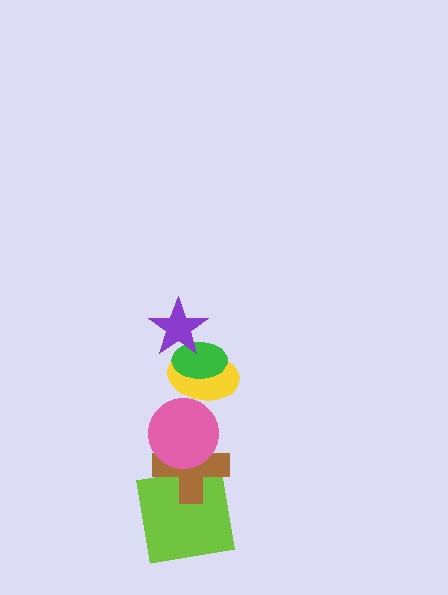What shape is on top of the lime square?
The brown cross is on top of the lime square.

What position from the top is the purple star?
The purple star is 1st from the top.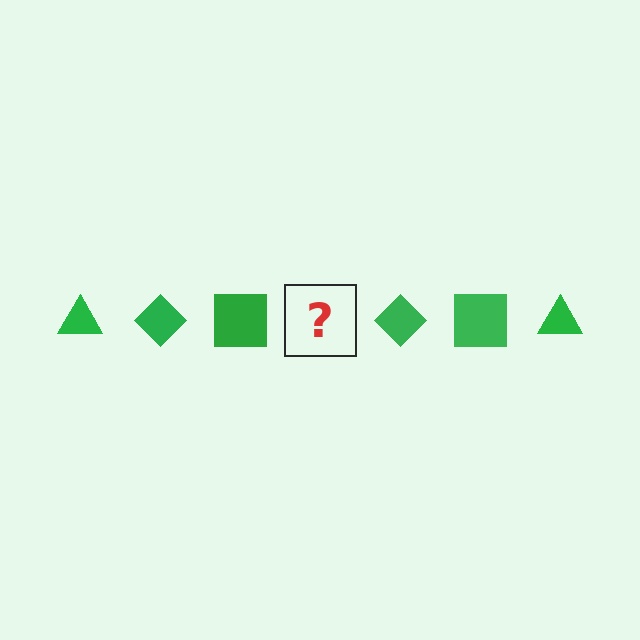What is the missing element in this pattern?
The missing element is a green triangle.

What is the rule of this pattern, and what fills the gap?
The rule is that the pattern cycles through triangle, diamond, square shapes in green. The gap should be filled with a green triangle.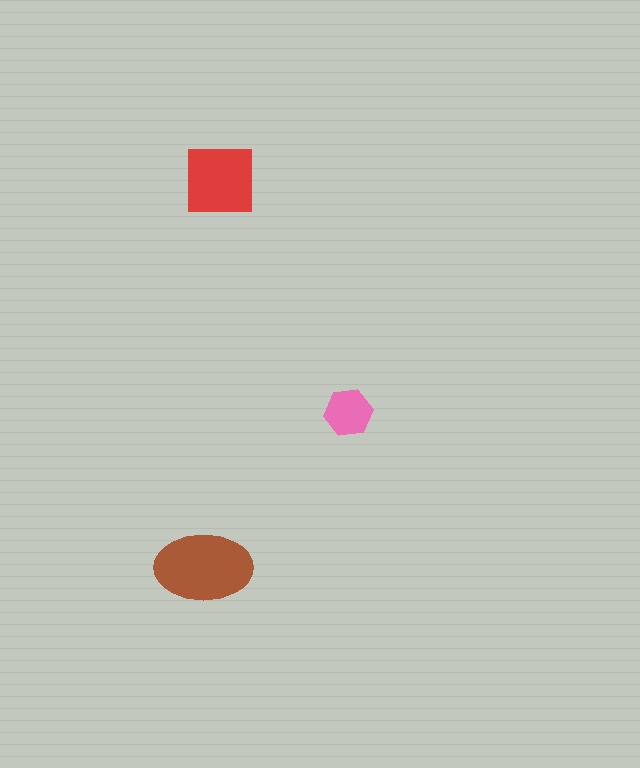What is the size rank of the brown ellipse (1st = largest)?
1st.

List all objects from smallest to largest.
The pink hexagon, the red square, the brown ellipse.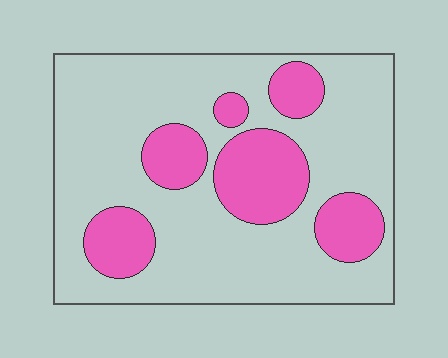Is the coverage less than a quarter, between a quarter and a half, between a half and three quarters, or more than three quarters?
Between a quarter and a half.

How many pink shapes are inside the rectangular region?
6.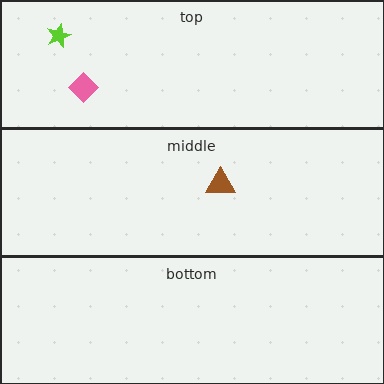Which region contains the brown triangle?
The middle region.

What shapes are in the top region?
The pink diamond, the lime star.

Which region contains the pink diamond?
The top region.